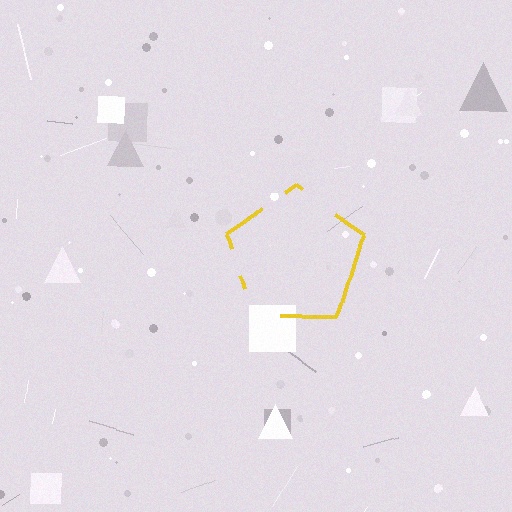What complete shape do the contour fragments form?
The contour fragments form a pentagon.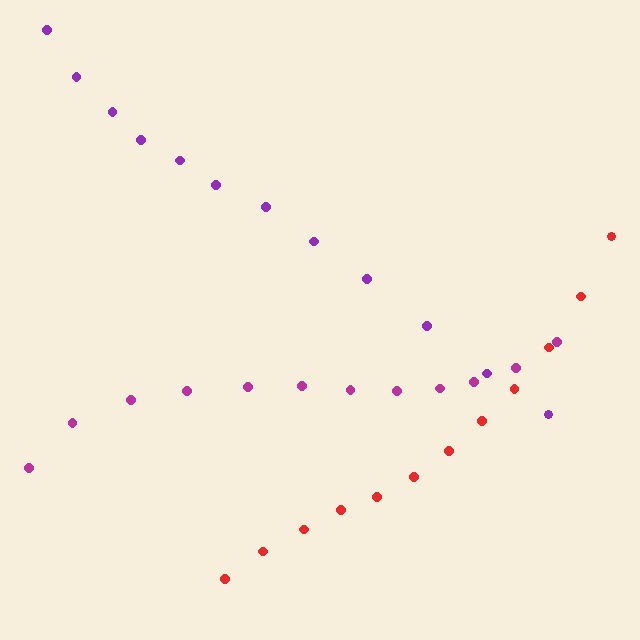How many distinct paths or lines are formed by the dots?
There are 3 distinct paths.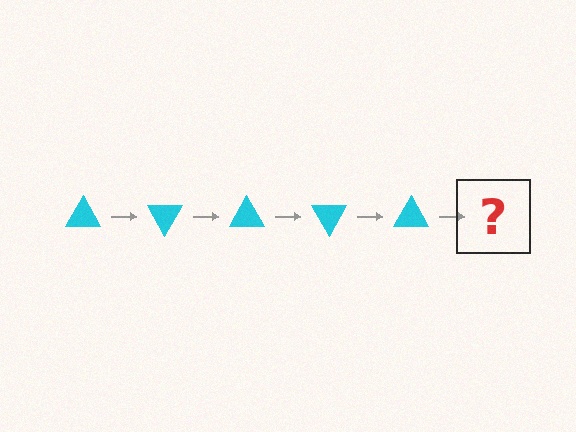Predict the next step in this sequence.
The next step is a cyan triangle rotated 300 degrees.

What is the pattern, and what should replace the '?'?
The pattern is that the triangle rotates 60 degrees each step. The '?' should be a cyan triangle rotated 300 degrees.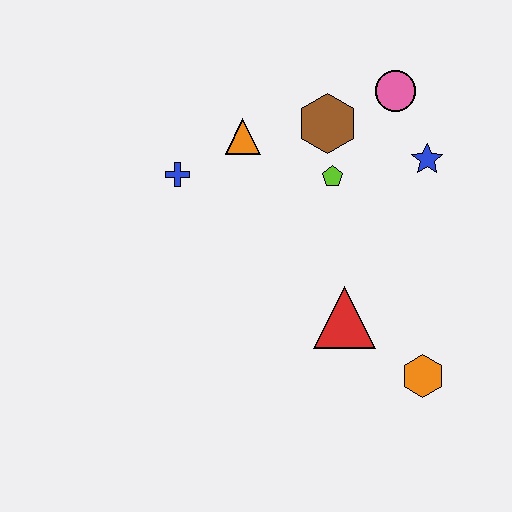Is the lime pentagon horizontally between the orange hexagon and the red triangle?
No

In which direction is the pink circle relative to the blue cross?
The pink circle is to the right of the blue cross.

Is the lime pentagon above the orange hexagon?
Yes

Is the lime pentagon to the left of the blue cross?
No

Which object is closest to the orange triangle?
The blue cross is closest to the orange triangle.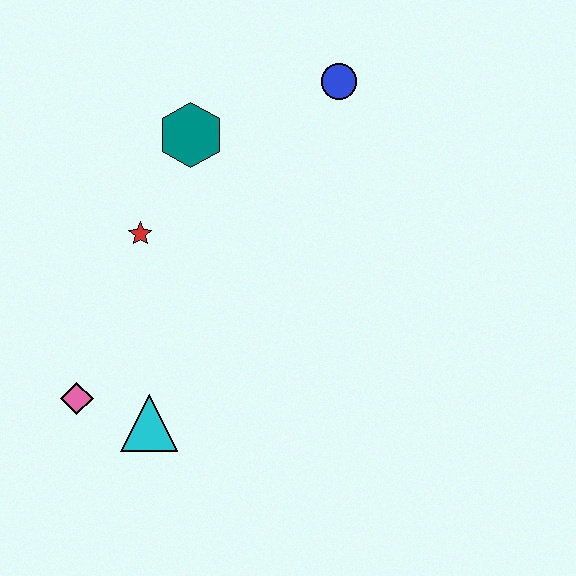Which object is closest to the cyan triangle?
The pink diamond is closest to the cyan triangle.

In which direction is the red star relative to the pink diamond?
The red star is above the pink diamond.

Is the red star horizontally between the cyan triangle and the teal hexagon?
No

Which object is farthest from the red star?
The blue circle is farthest from the red star.